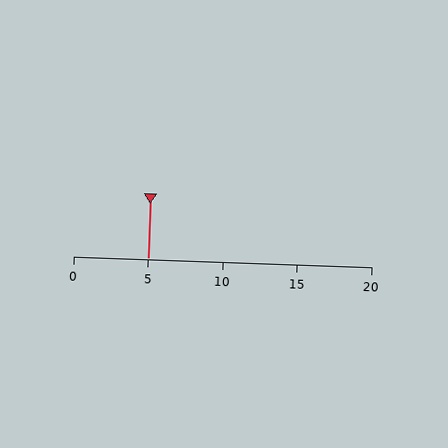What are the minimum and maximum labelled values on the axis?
The axis runs from 0 to 20.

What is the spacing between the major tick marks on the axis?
The major ticks are spaced 5 apart.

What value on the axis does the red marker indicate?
The marker indicates approximately 5.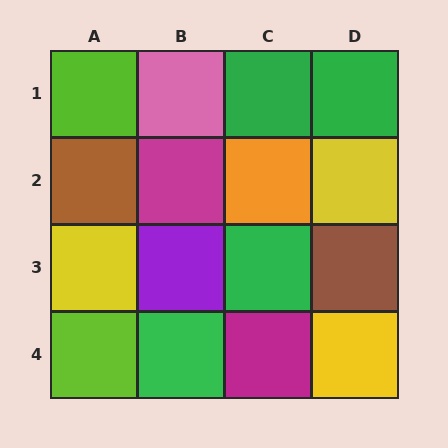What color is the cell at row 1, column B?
Pink.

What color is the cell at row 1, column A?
Lime.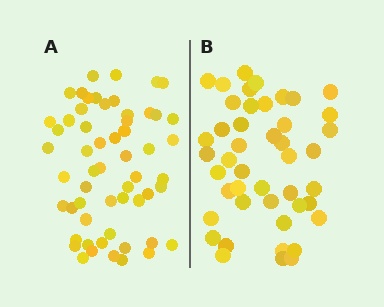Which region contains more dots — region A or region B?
Region A (the left region) has more dots.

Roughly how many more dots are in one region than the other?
Region A has roughly 12 or so more dots than region B.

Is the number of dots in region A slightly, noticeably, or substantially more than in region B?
Region A has noticeably more, but not dramatically so. The ratio is roughly 1.3 to 1.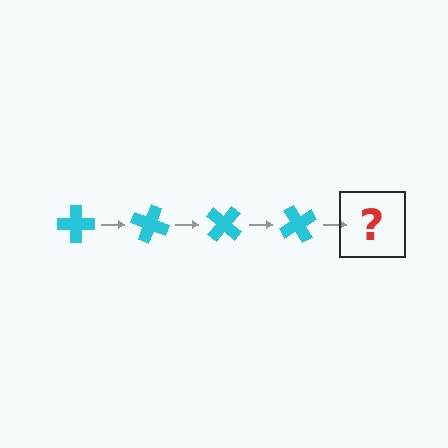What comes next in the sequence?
The next element should be a cyan cross rotated 80 degrees.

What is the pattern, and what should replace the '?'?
The pattern is that the cross rotates 20 degrees each step. The '?' should be a cyan cross rotated 80 degrees.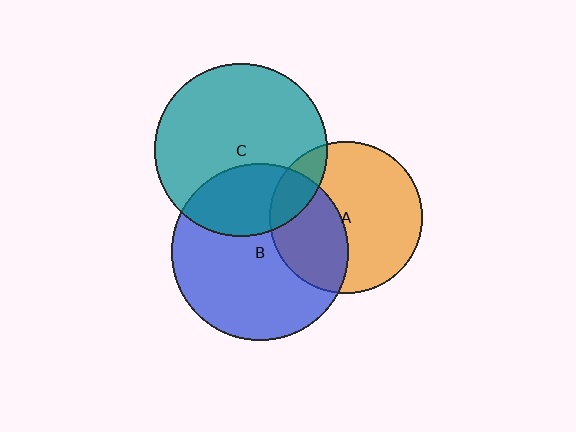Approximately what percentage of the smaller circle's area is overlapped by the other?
Approximately 15%.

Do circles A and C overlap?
Yes.